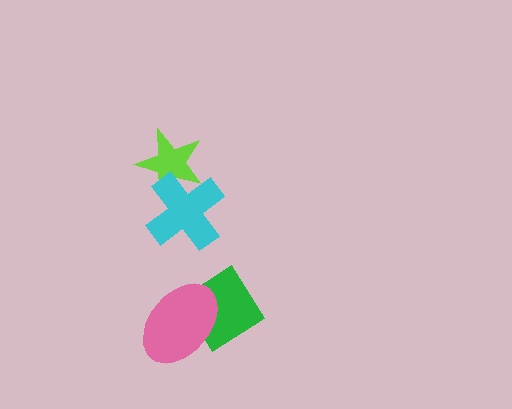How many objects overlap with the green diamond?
1 object overlaps with the green diamond.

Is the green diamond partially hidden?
Yes, it is partially covered by another shape.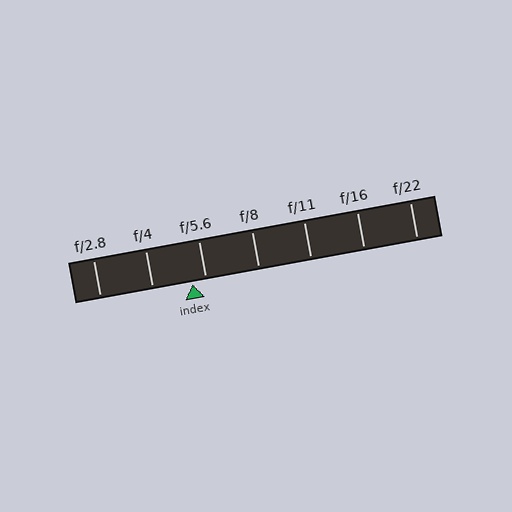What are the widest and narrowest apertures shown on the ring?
The widest aperture shown is f/2.8 and the narrowest is f/22.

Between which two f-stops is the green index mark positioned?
The index mark is between f/4 and f/5.6.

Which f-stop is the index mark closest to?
The index mark is closest to f/5.6.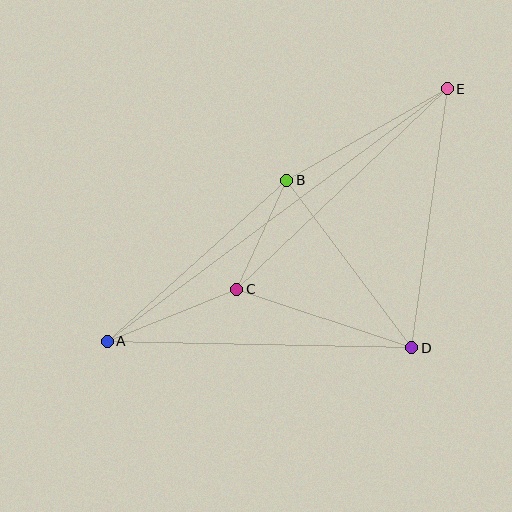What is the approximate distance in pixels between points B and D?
The distance between B and D is approximately 209 pixels.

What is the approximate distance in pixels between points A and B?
The distance between A and B is approximately 241 pixels.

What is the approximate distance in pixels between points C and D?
The distance between C and D is approximately 185 pixels.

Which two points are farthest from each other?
Points A and E are farthest from each other.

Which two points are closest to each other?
Points B and C are closest to each other.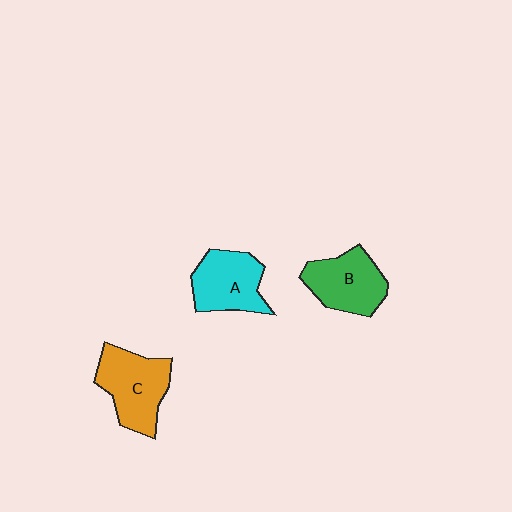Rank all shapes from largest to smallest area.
From largest to smallest: C (orange), B (green), A (cyan).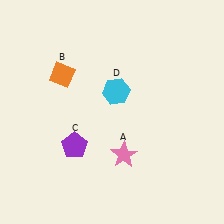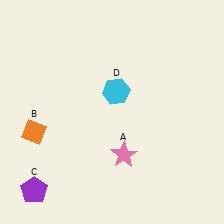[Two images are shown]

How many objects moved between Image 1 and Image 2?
2 objects moved between the two images.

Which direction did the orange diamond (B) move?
The orange diamond (B) moved down.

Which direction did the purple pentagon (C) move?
The purple pentagon (C) moved down.